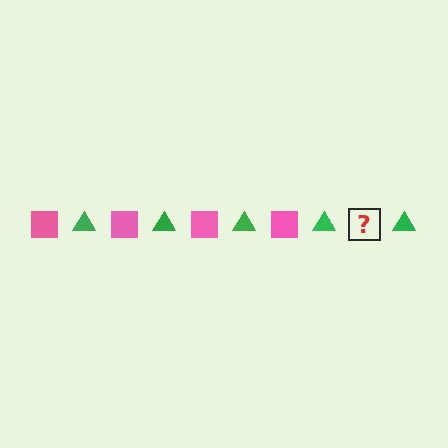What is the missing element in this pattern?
The missing element is a pink square.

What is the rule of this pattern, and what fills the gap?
The rule is that the pattern alternates between pink square and green triangle. The gap should be filled with a pink square.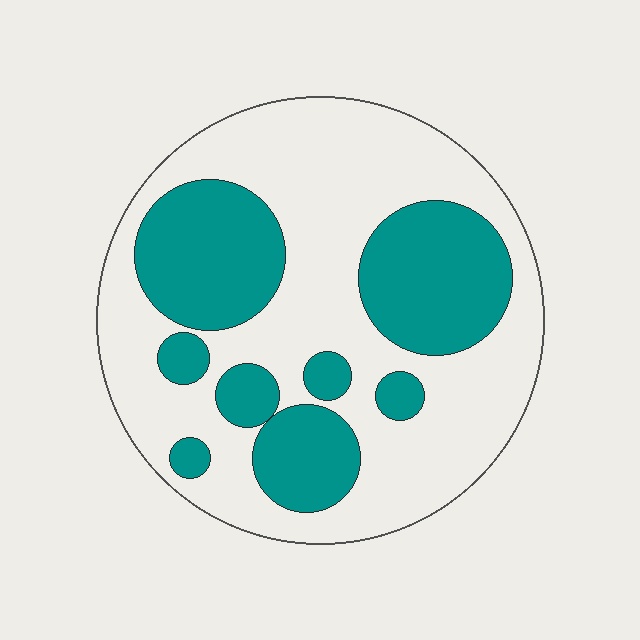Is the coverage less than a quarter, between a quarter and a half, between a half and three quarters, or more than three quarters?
Between a quarter and a half.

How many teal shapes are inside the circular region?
8.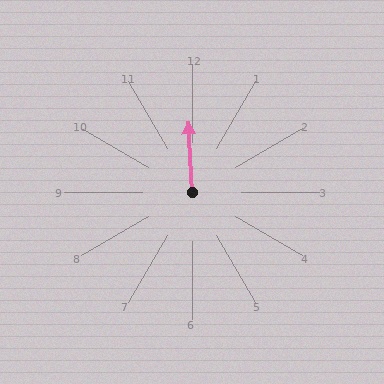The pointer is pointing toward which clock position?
Roughly 12 o'clock.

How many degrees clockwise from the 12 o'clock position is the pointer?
Approximately 357 degrees.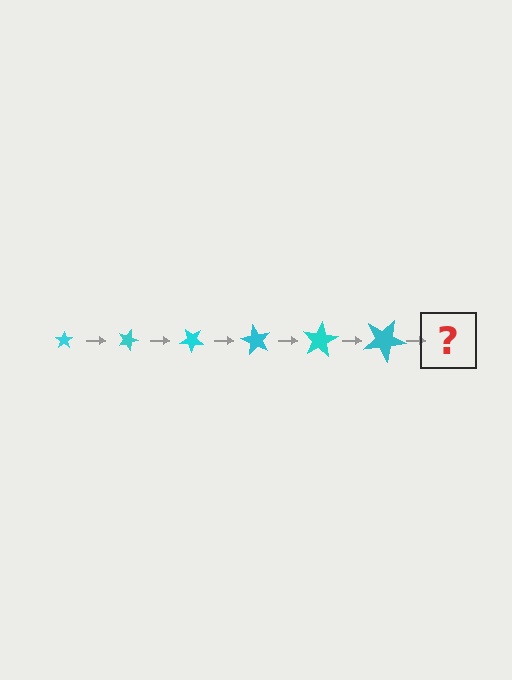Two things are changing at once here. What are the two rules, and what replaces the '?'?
The two rules are that the star grows larger each step and it rotates 20 degrees each step. The '?' should be a star, larger than the previous one and rotated 120 degrees from the start.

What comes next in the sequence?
The next element should be a star, larger than the previous one and rotated 120 degrees from the start.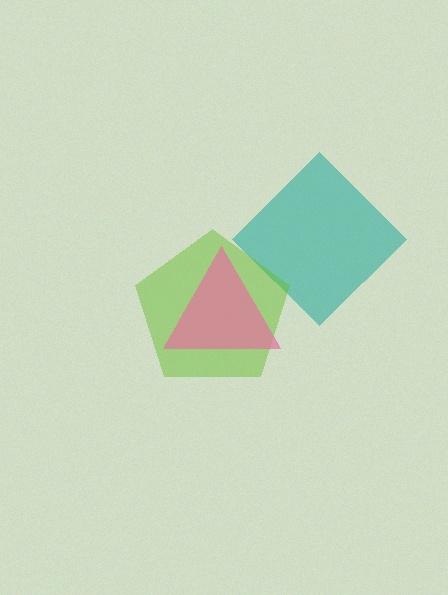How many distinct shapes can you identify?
There are 3 distinct shapes: a teal diamond, a lime pentagon, a pink triangle.